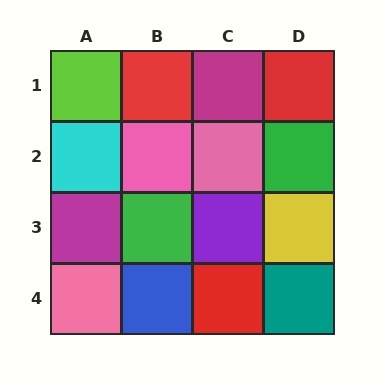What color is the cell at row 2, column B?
Pink.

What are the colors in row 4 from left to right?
Pink, blue, red, teal.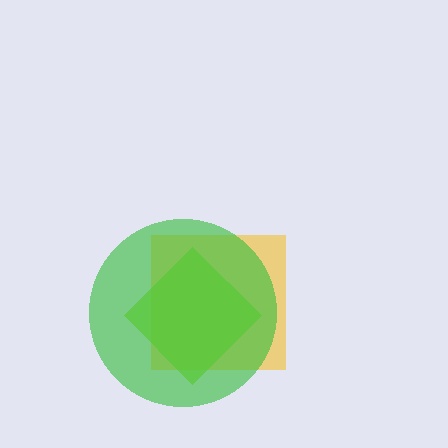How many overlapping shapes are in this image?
There are 3 overlapping shapes in the image.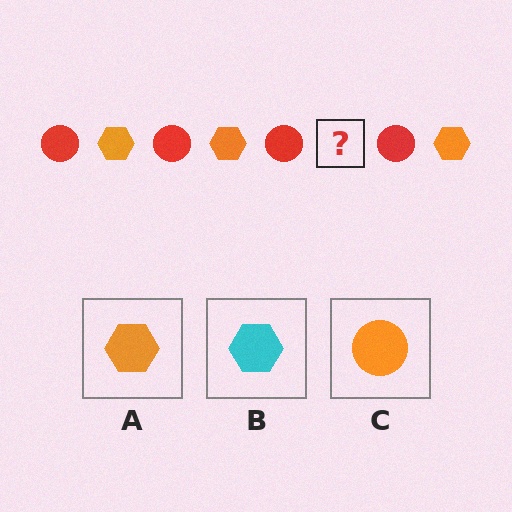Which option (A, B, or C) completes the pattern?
A.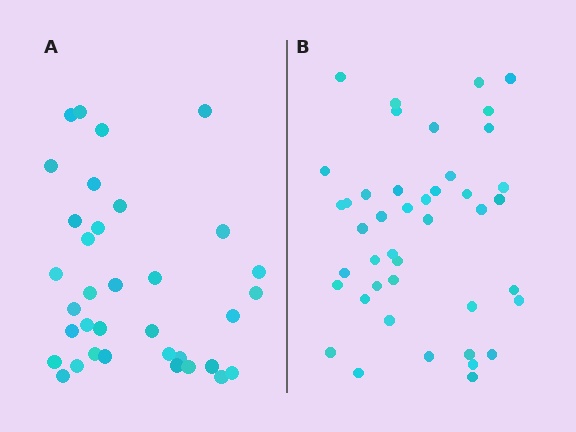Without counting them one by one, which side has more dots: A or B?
Region B (the right region) has more dots.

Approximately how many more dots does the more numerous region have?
Region B has roughly 8 or so more dots than region A.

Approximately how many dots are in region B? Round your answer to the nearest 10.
About 40 dots. (The exact count is 43, which rounds to 40.)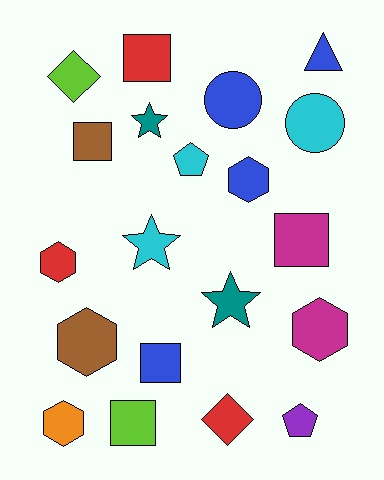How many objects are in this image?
There are 20 objects.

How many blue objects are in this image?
There are 4 blue objects.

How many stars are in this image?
There are 3 stars.